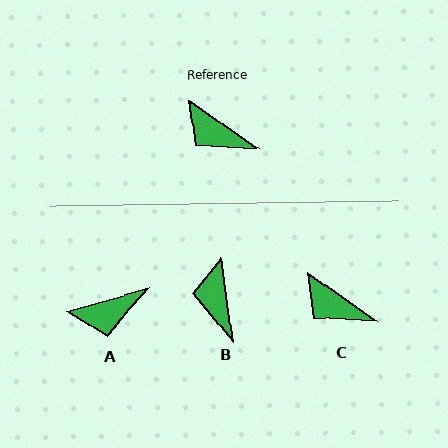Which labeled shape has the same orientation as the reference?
C.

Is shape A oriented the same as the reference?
No, it is off by about 51 degrees.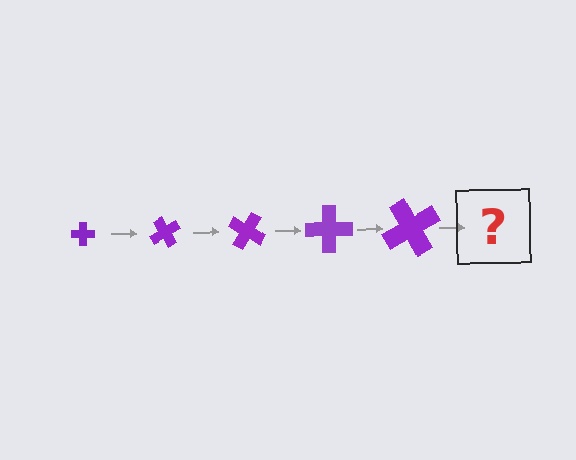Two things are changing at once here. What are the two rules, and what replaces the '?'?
The two rules are that the cross grows larger each step and it rotates 60 degrees each step. The '?' should be a cross, larger than the previous one and rotated 300 degrees from the start.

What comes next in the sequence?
The next element should be a cross, larger than the previous one and rotated 300 degrees from the start.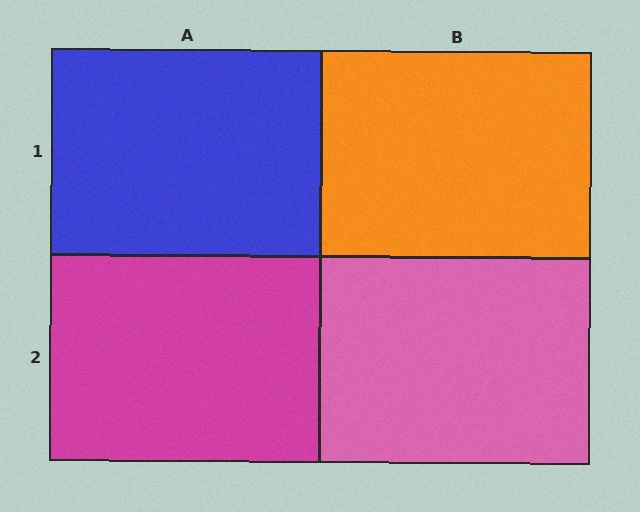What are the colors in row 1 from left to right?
Blue, orange.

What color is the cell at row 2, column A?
Magenta.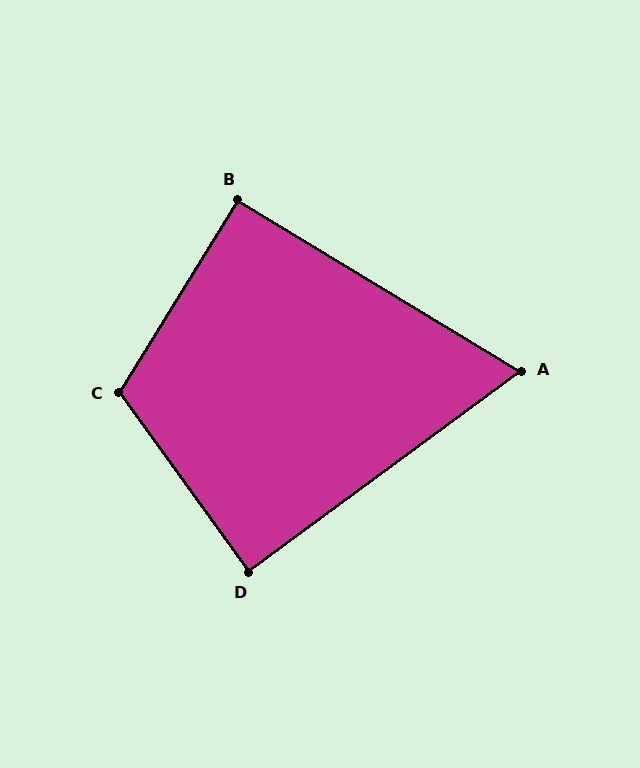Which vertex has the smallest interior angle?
A, at approximately 68 degrees.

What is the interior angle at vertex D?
Approximately 89 degrees (approximately right).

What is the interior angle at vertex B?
Approximately 91 degrees (approximately right).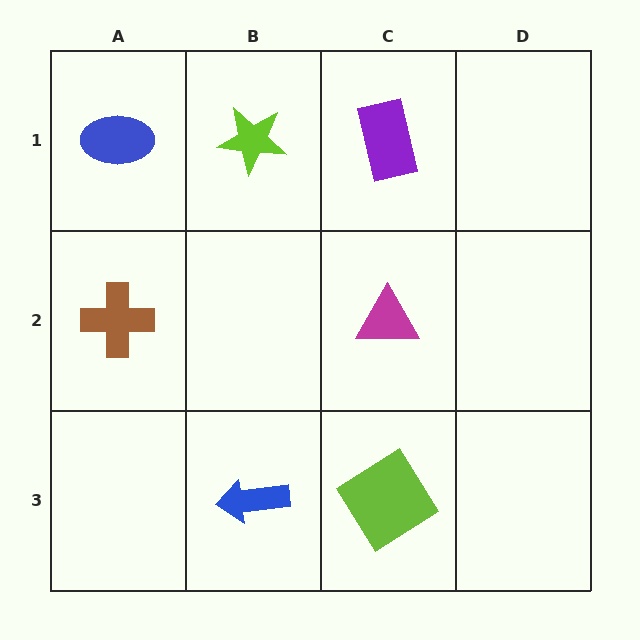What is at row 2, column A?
A brown cross.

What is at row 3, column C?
A lime diamond.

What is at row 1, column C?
A purple rectangle.